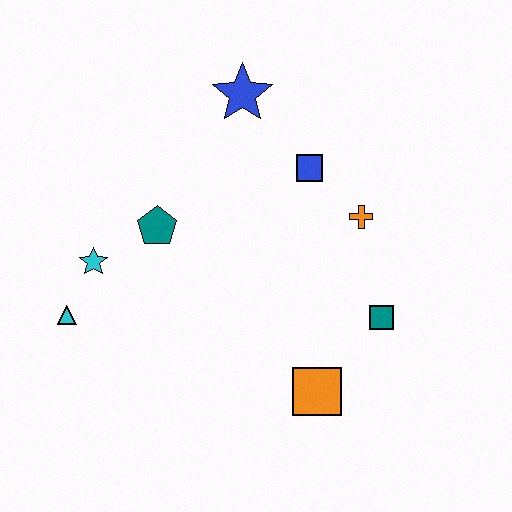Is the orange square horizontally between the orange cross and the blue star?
Yes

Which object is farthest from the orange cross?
The cyan triangle is farthest from the orange cross.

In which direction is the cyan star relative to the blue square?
The cyan star is to the left of the blue square.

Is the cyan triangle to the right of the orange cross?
No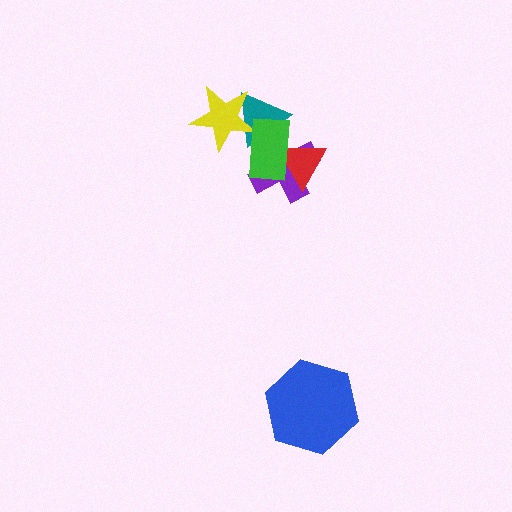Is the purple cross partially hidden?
Yes, it is partially covered by another shape.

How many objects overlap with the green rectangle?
4 objects overlap with the green rectangle.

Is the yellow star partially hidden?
Yes, it is partially covered by another shape.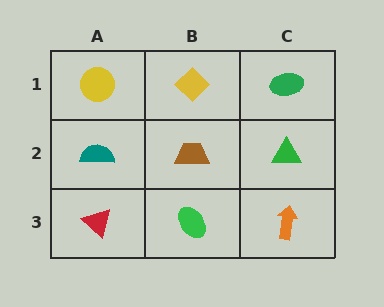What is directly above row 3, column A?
A teal semicircle.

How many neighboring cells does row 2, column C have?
3.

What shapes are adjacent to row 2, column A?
A yellow circle (row 1, column A), a red triangle (row 3, column A), a brown trapezoid (row 2, column B).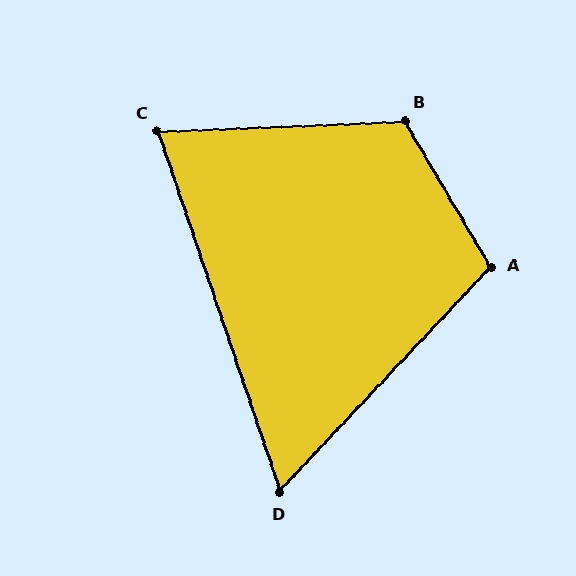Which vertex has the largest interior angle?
B, at approximately 118 degrees.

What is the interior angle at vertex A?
Approximately 106 degrees (obtuse).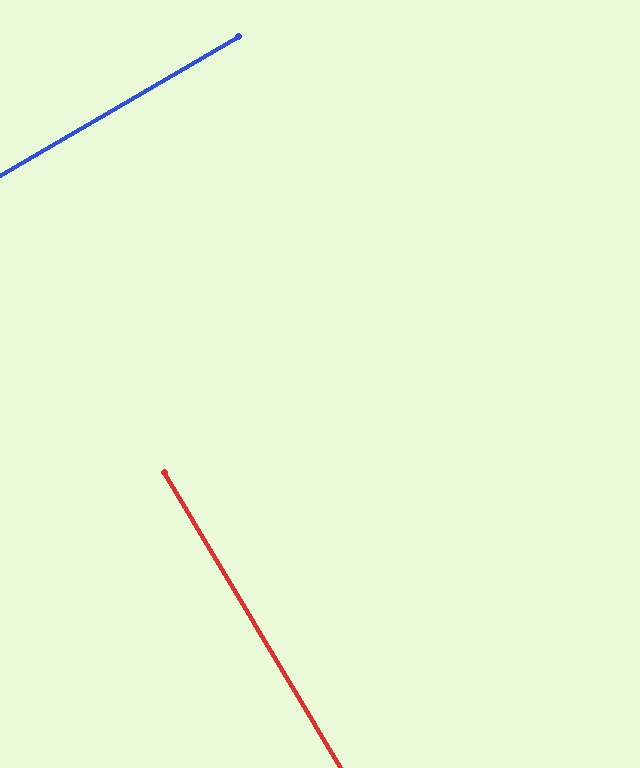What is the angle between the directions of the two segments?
Approximately 89 degrees.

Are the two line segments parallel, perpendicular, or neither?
Perpendicular — they meet at approximately 89°.